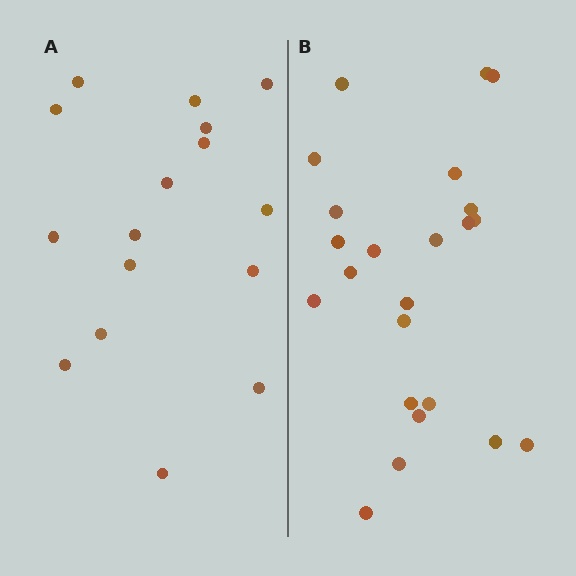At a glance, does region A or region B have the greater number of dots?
Region B (the right region) has more dots.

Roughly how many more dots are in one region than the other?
Region B has roughly 8 or so more dots than region A.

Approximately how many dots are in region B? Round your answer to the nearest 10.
About 20 dots. (The exact count is 23, which rounds to 20.)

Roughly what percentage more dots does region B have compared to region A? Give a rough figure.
About 45% more.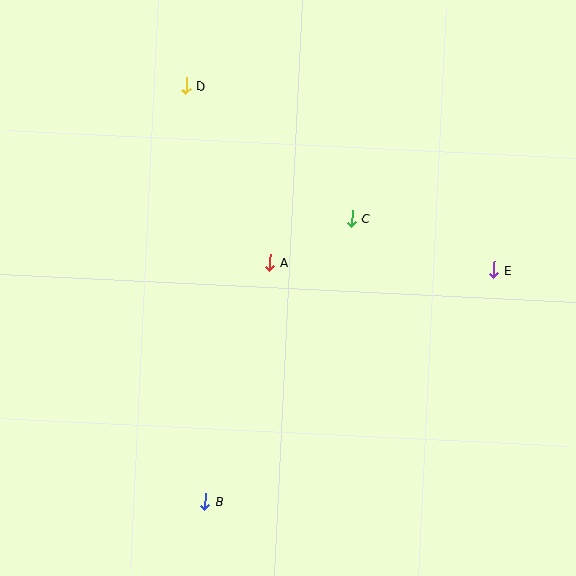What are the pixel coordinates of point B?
Point B is at (205, 502).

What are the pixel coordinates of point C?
Point C is at (352, 218).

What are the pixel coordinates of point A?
Point A is at (270, 262).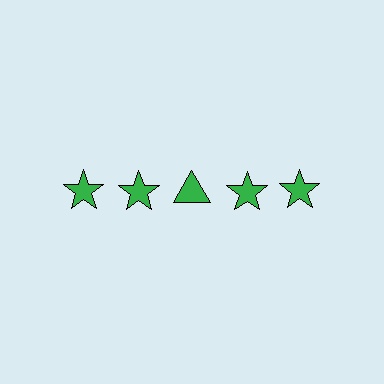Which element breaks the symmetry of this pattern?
The green triangle in the top row, center column breaks the symmetry. All other shapes are green stars.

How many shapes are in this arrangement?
There are 5 shapes arranged in a grid pattern.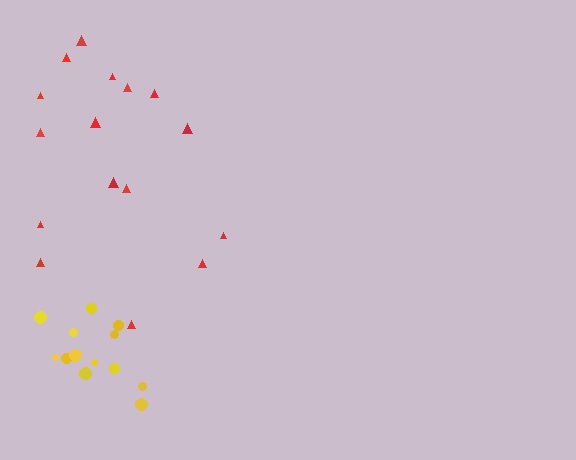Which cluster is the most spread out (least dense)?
Red.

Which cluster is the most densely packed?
Yellow.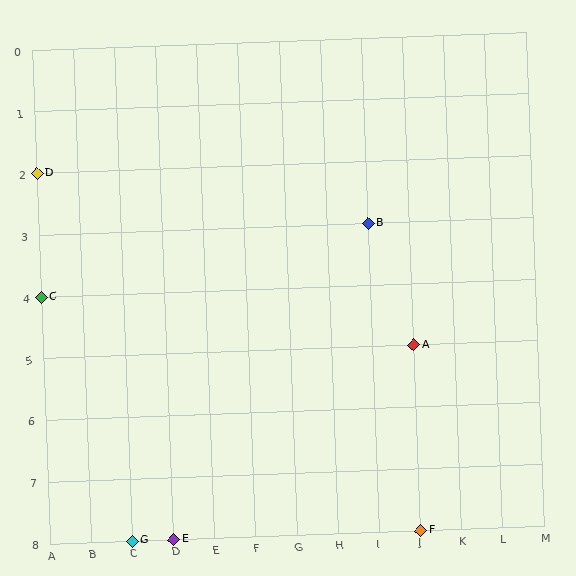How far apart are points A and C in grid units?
Points A and C are 9 columns and 1 row apart (about 9.1 grid units diagonally).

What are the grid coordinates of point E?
Point E is at grid coordinates (D, 8).